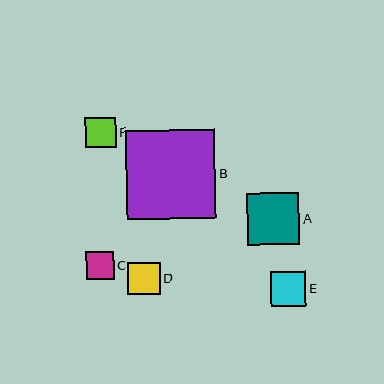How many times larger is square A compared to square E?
Square A is approximately 1.5 times the size of square E.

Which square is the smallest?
Square C is the smallest with a size of approximately 28 pixels.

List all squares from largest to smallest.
From largest to smallest: B, A, E, D, F, C.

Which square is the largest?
Square B is the largest with a size of approximately 89 pixels.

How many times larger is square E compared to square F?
Square E is approximately 1.2 times the size of square F.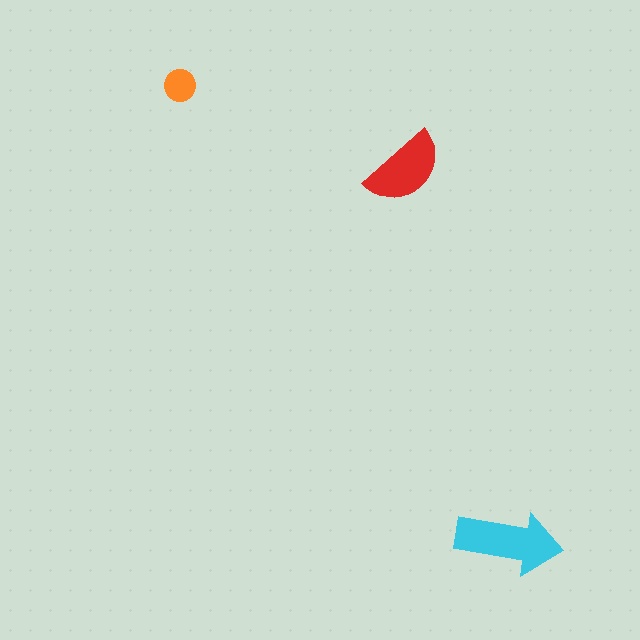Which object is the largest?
The cyan arrow.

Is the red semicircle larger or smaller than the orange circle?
Larger.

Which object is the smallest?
The orange circle.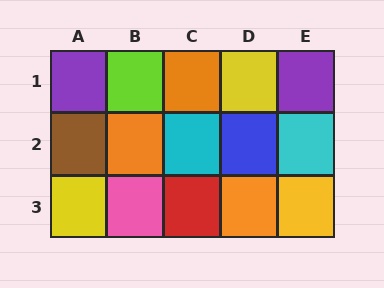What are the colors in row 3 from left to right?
Yellow, pink, red, orange, yellow.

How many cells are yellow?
3 cells are yellow.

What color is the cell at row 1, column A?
Purple.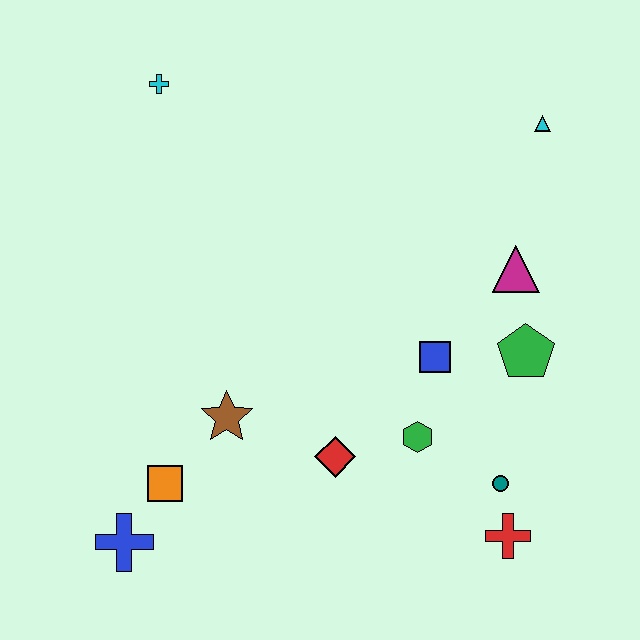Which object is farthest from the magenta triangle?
The blue cross is farthest from the magenta triangle.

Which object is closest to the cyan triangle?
The magenta triangle is closest to the cyan triangle.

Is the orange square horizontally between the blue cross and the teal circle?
Yes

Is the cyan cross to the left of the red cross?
Yes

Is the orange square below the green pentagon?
Yes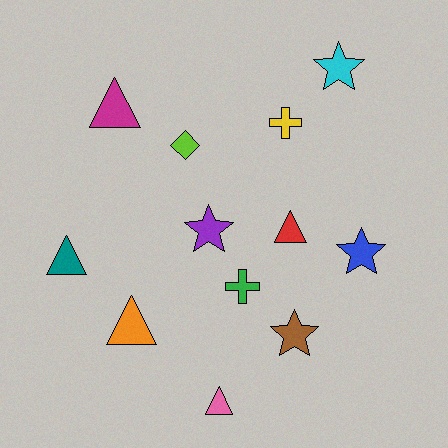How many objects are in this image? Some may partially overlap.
There are 12 objects.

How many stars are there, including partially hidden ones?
There are 4 stars.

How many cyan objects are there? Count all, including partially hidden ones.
There is 1 cyan object.